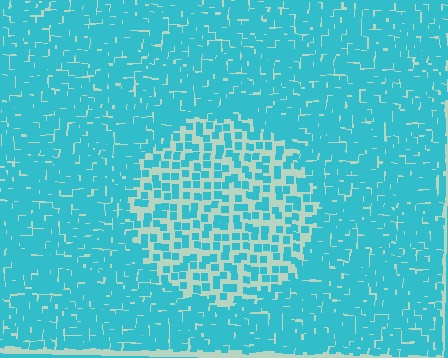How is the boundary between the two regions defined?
The boundary is defined by a change in element density (approximately 2.3x ratio). All elements are the same color, size, and shape.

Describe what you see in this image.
The image contains small cyan elements arranged at two different densities. A circle-shaped region is visible where the elements are less densely packed than the surrounding area.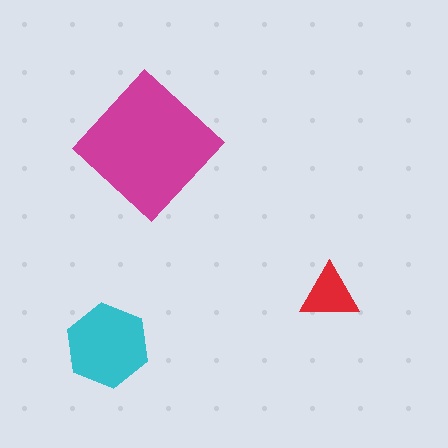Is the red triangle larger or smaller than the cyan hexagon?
Smaller.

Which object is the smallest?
The red triangle.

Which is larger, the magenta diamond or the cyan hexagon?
The magenta diamond.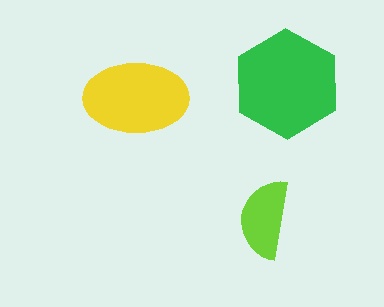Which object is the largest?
The green hexagon.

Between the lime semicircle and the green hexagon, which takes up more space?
The green hexagon.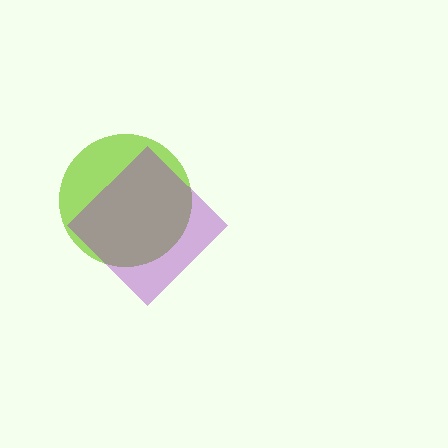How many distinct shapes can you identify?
There are 2 distinct shapes: a lime circle, a purple diamond.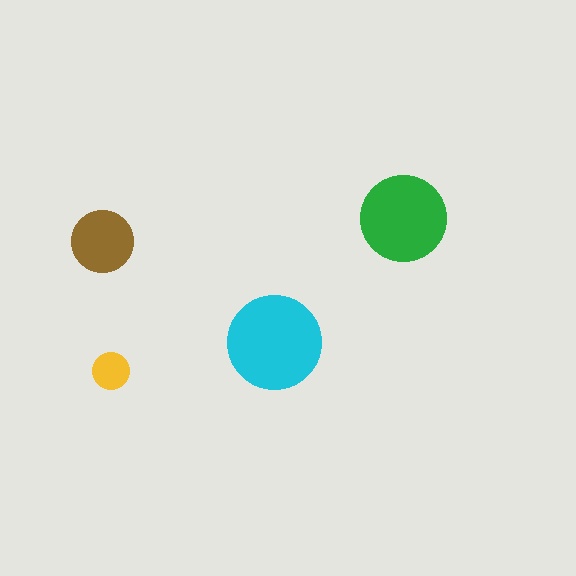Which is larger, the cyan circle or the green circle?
The cyan one.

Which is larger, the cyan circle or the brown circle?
The cyan one.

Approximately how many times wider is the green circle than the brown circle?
About 1.5 times wider.